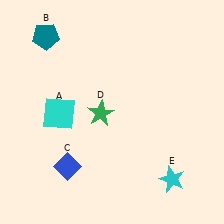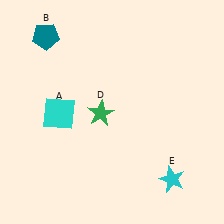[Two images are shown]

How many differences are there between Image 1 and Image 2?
There is 1 difference between the two images.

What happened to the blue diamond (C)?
The blue diamond (C) was removed in Image 2. It was in the bottom-left area of Image 1.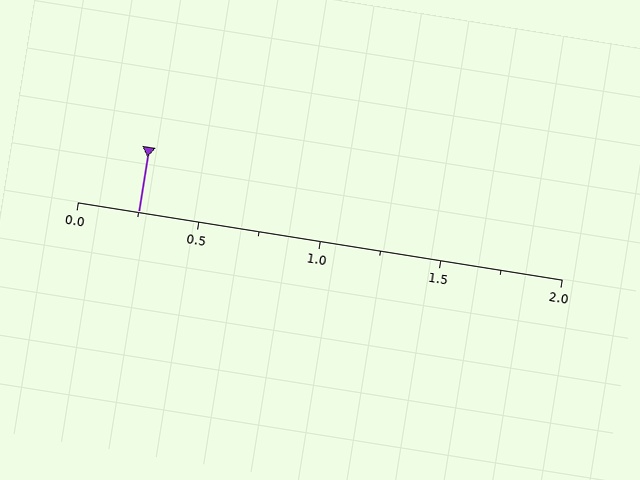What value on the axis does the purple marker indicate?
The marker indicates approximately 0.25.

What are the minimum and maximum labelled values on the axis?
The axis runs from 0.0 to 2.0.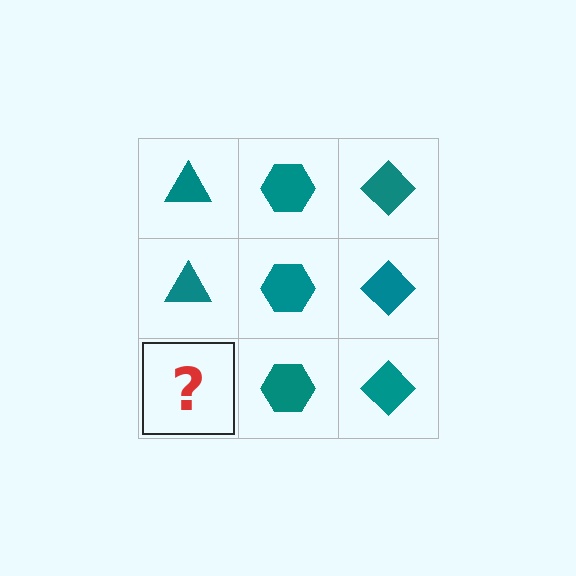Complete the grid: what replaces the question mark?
The question mark should be replaced with a teal triangle.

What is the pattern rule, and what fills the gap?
The rule is that each column has a consistent shape. The gap should be filled with a teal triangle.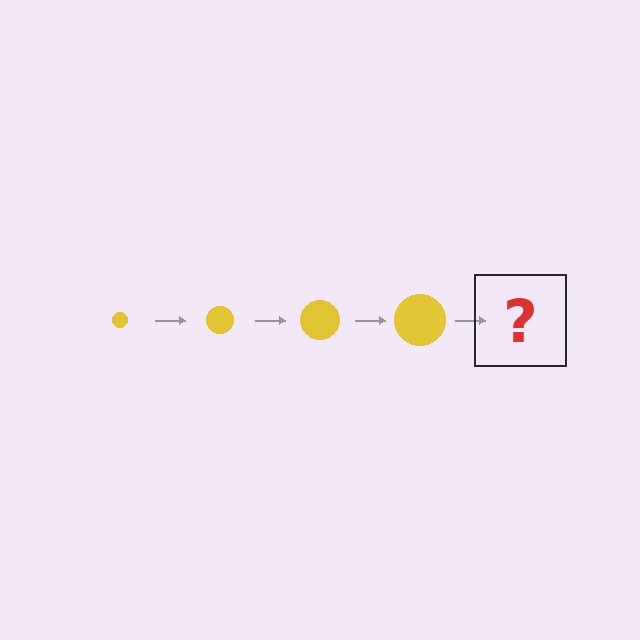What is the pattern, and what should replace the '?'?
The pattern is that the circle gets progressively larger each step. The '?' should be a yellow circle, larger than the previous one.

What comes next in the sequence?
The next element should be a yellow circle, larger than the previous one.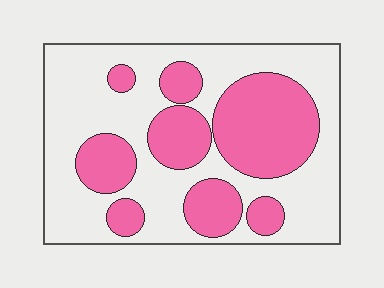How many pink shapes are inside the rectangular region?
8.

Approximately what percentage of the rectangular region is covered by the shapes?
Approximately 40%.